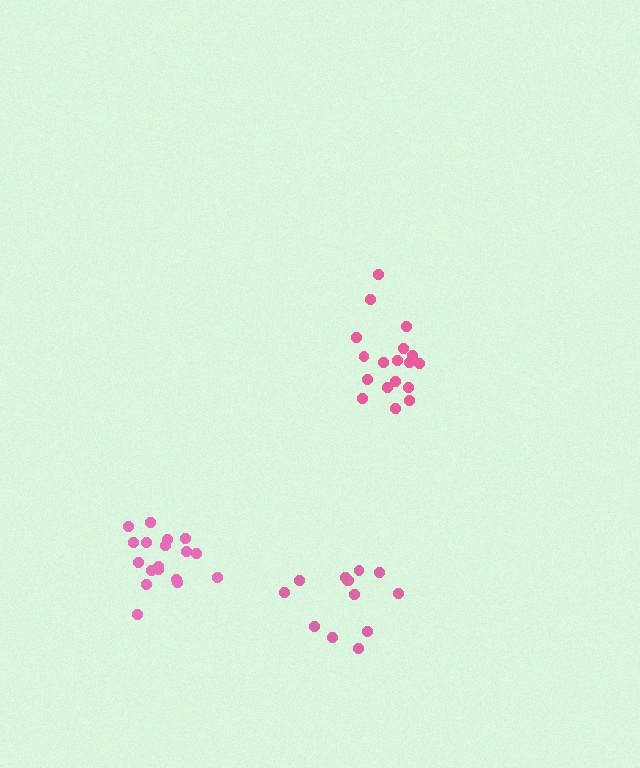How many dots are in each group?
Group 1: 18 dots, Group 2: 18 dots, Group 3: 13 dots (49 total).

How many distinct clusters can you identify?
There are 3 distinct clusters.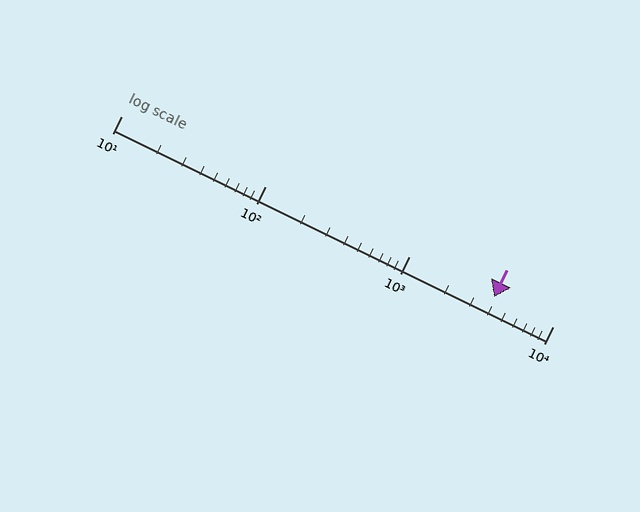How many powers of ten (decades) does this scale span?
The scale spans 3 decades, from 10 to 10000.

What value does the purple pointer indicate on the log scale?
The pointer indicates approximately 3900.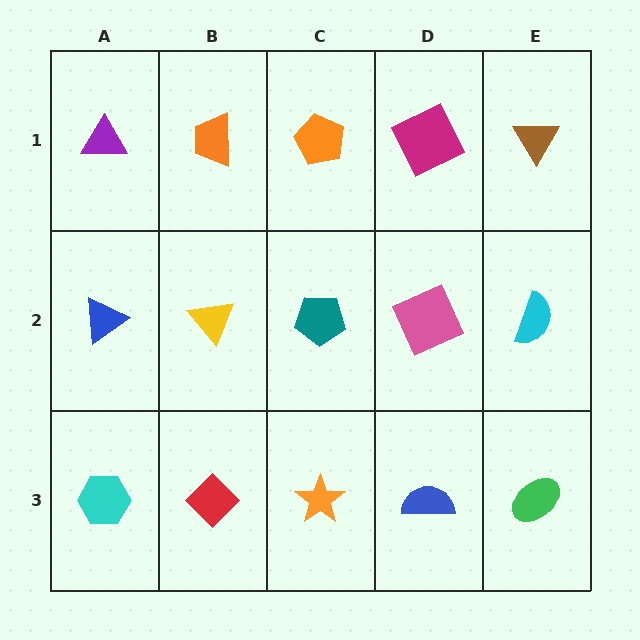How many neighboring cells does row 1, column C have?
3.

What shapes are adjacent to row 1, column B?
A yellow triangle (row 2, column B), a purple triangle (row 1, column A), an orange pentagon (row 1, column C).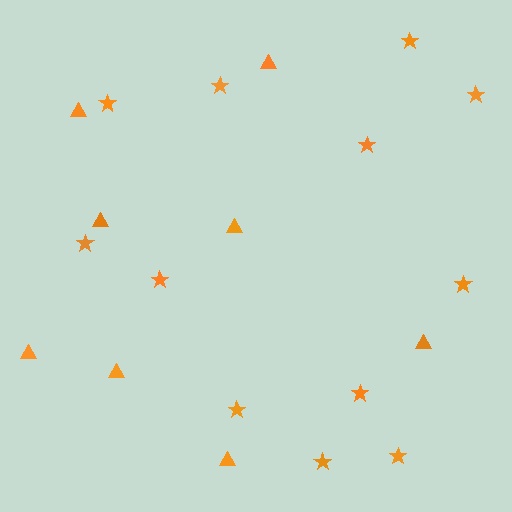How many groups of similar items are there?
There are 2 groups: one group of stars (12) and one group of triangles (8).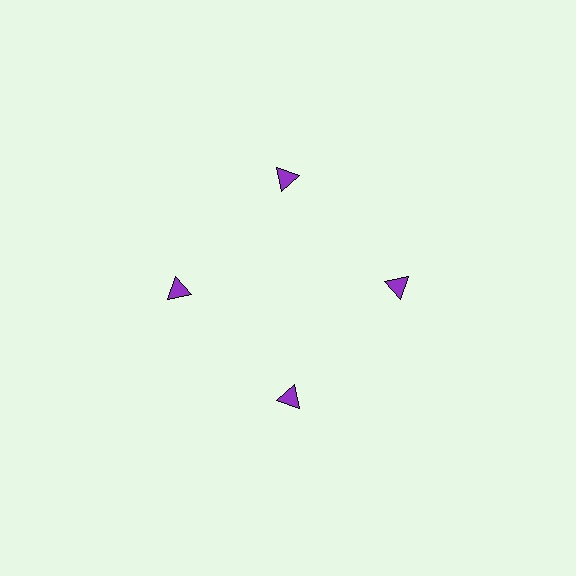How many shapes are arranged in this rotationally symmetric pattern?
There are 4 shapes, arranged in 4 groups of 1.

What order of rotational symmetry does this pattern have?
This pattern has 4-fold rotational symmetry.